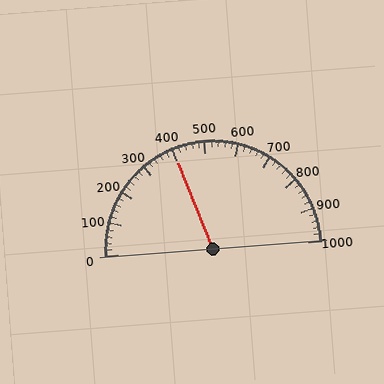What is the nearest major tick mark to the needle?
The nearest major tick mark is 400.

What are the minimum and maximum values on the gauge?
The gauge ranges from 0 to 1000.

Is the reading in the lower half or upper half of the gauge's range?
The reading is in the lower half of the range (0 to 1000).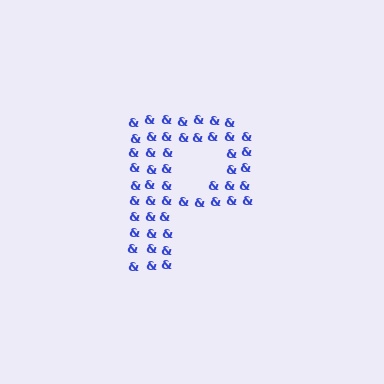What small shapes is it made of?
It is made of small ampersands.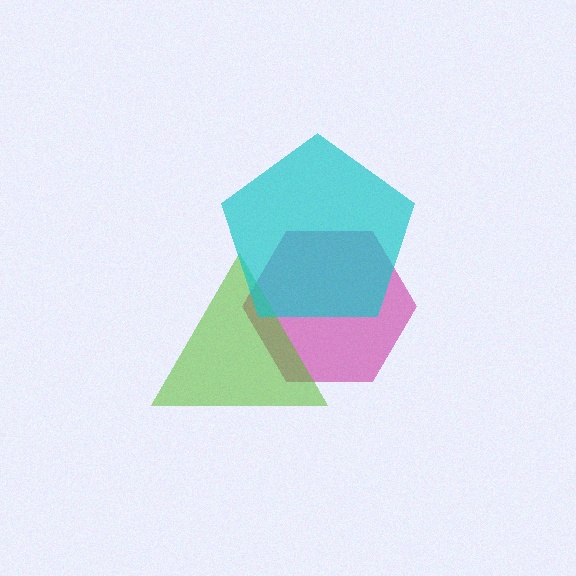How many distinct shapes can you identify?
There are 3 distinct shapes: a magenta hexagon, a lime triangle, a cyan pentagon.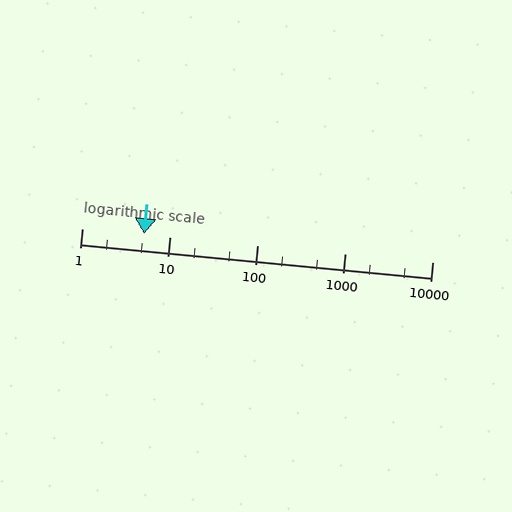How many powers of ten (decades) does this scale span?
The scale spans 4 decades, from 1 to 10000.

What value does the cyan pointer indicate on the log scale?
The pointer indicates approximately 5.1.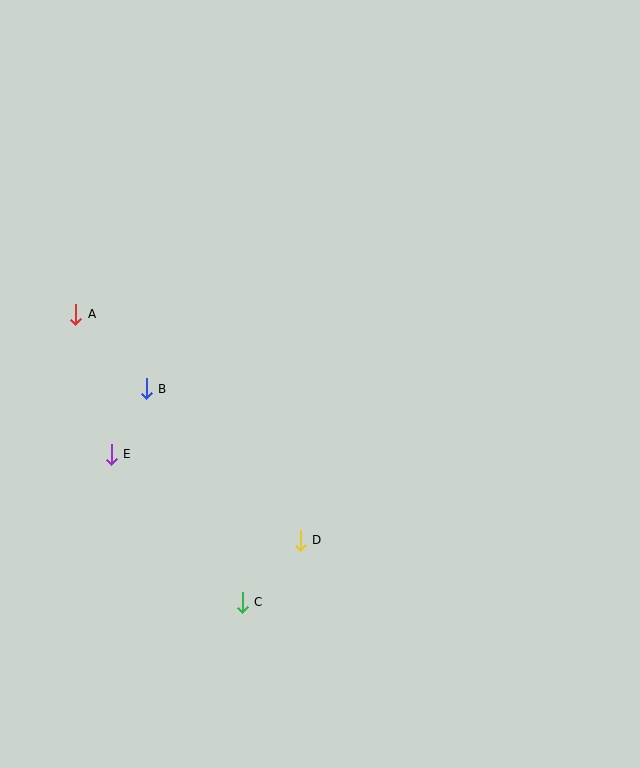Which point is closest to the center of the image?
Point D at (300, 540) is closest to the center.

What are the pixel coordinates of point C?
Point C is at (242, 602).